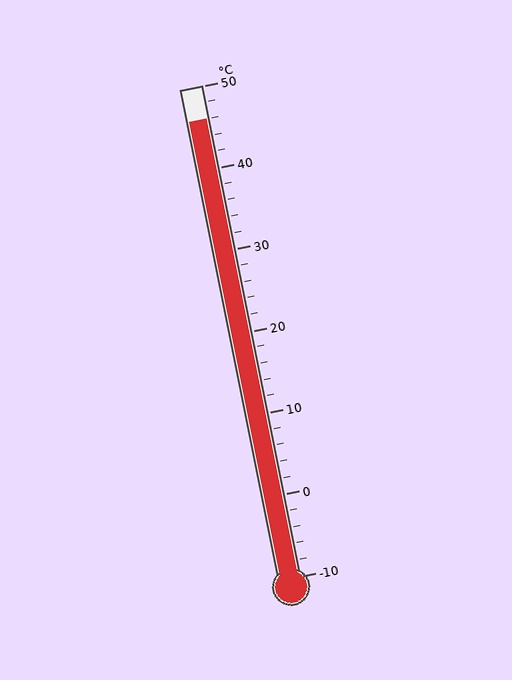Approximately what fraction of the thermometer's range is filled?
The thermometer is filled to approximately 95% of its range.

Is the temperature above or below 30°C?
The temperature is above 30°C.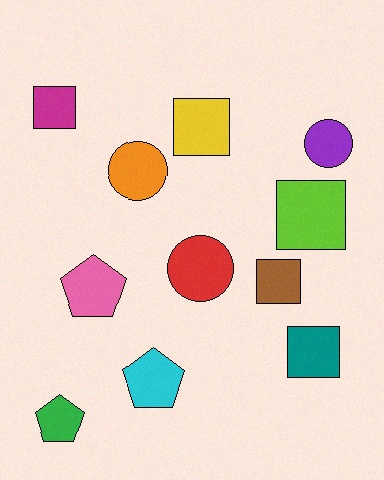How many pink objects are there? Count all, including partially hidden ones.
There is 1 pink object.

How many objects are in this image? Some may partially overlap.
There are 11 objects.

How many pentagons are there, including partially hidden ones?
There are 3 pentagons.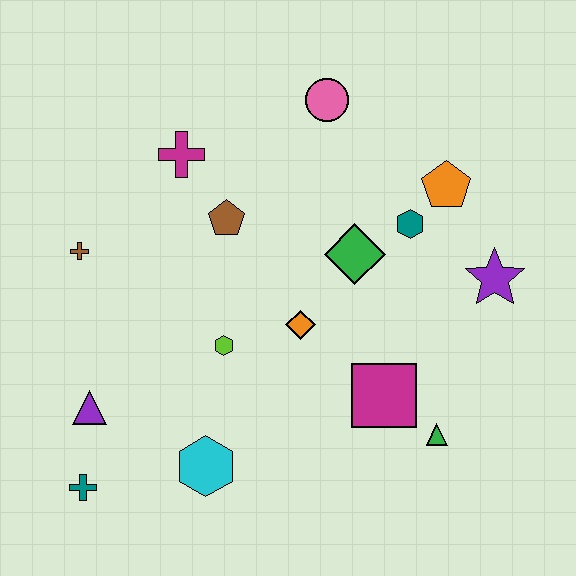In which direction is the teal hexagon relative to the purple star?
The teal hexagon is to the left of the purple star.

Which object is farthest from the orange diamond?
The teal cross is farthest from the orange diamond.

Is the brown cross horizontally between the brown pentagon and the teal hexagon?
No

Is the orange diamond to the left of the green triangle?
Yes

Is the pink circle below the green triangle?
No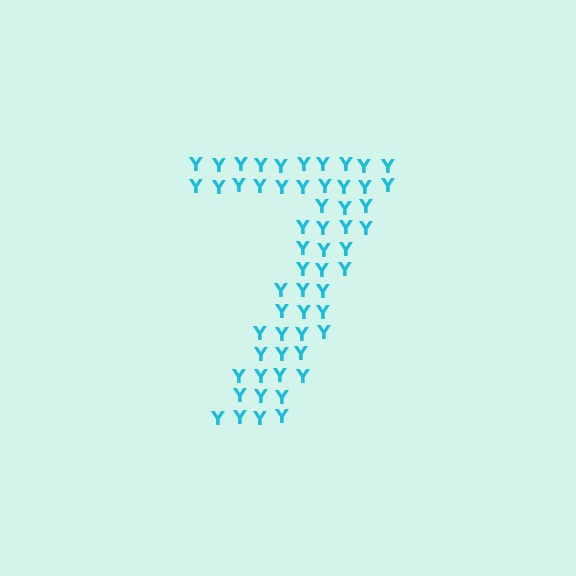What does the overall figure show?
The overall figure shows the digit 7.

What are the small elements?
The small elements are letter Y's.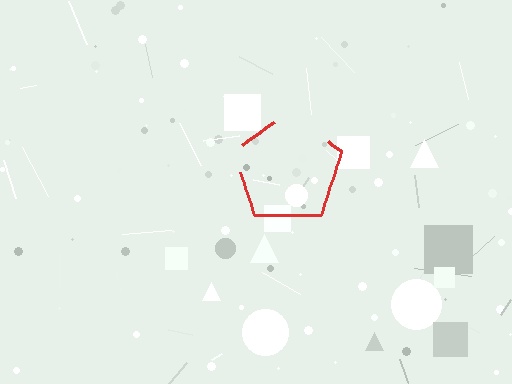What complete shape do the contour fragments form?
The contour fragments form a pentagon.